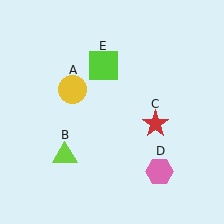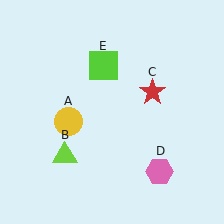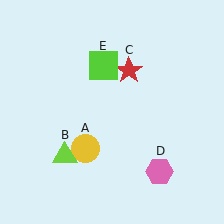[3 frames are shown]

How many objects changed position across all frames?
2 objects changed position: yellow circle (object A), red star (object C).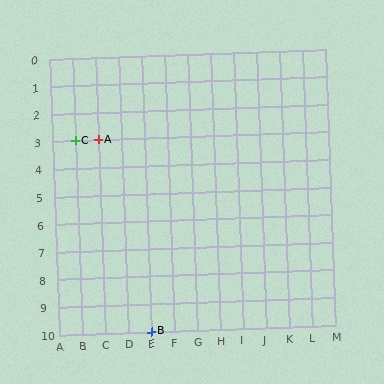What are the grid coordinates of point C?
Point C is at grid coordinates (B, 3).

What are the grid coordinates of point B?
Point B is at grid coordinates (E, 10).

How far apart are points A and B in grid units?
Points A and B are 2 columns and 7 rows apart (about 7.3 grid units diagonally).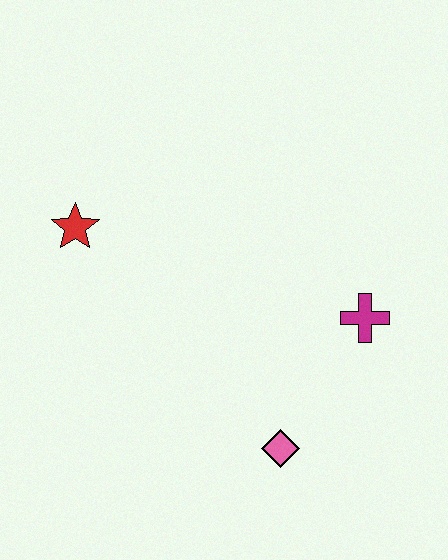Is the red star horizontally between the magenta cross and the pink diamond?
No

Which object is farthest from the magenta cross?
The red star is farthest from the magenta cross.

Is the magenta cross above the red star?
No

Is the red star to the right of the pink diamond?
No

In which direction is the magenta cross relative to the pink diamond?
The magenta cross is above the pink diamond.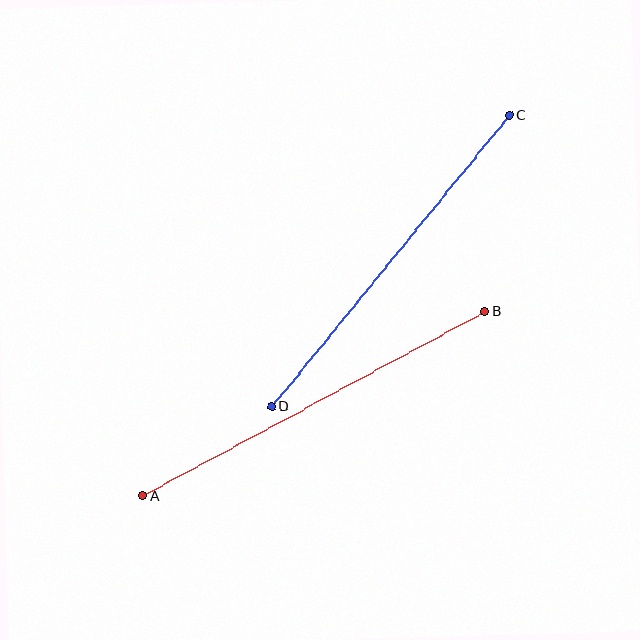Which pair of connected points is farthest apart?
Points A and B are farthest apart.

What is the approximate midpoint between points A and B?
The midpoint is at approximately (314, 404) pixels.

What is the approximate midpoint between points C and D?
The midpoint is at approximately (391, 261) pixels.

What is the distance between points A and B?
The distance is approximately 388 pixels.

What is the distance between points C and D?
The distance is approximately 376 pixels.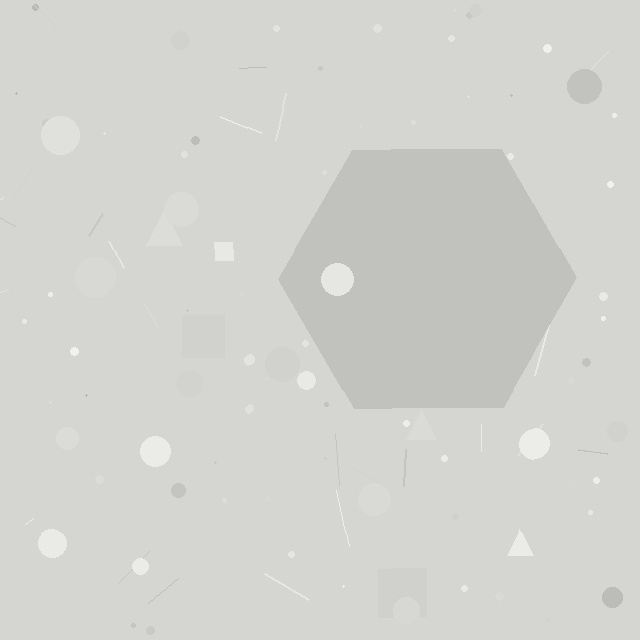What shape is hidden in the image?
A hexagon is hidden in the image.